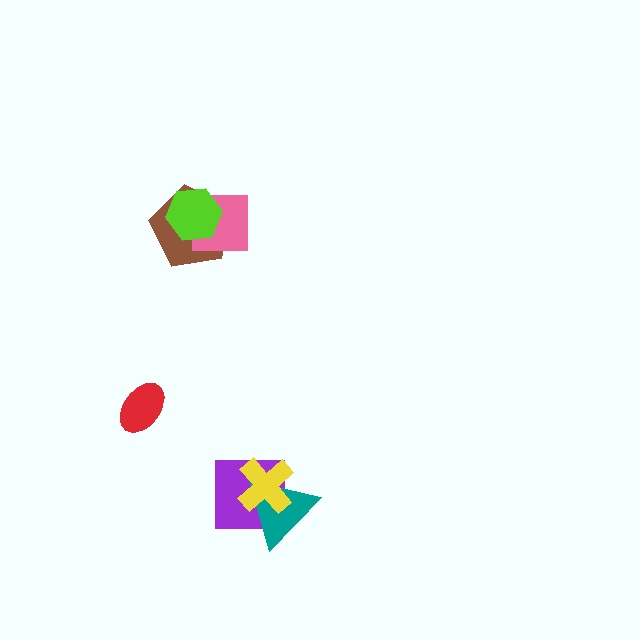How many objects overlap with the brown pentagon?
2 objects overlap with the brown pentagon.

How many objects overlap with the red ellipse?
0 objects overlap with the red ellipse.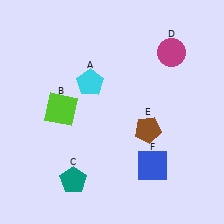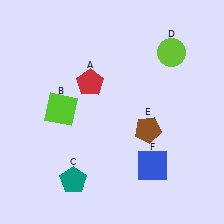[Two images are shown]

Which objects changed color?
A changed from cyan to red. D changed from magenta to lime.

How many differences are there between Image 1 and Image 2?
There are 2 differences between the two images.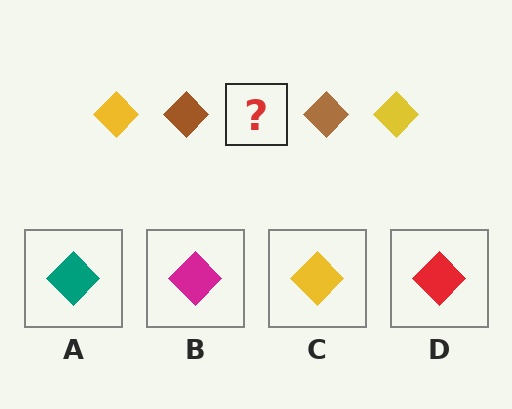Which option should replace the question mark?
Option C.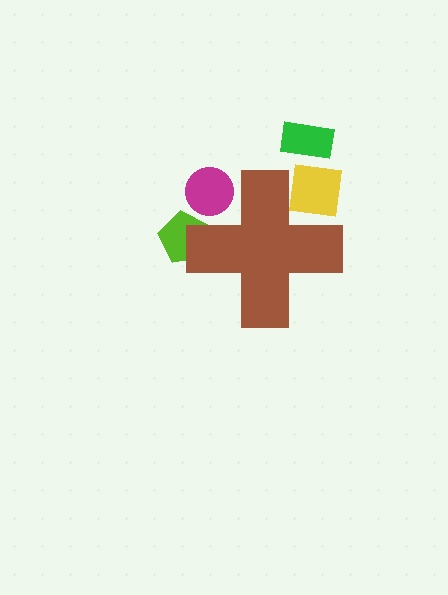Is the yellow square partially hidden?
Yes, the yellow square is partially hidden behind the brown cross.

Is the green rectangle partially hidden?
No, the green rectangle is fully visible.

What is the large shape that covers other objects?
A brown cross.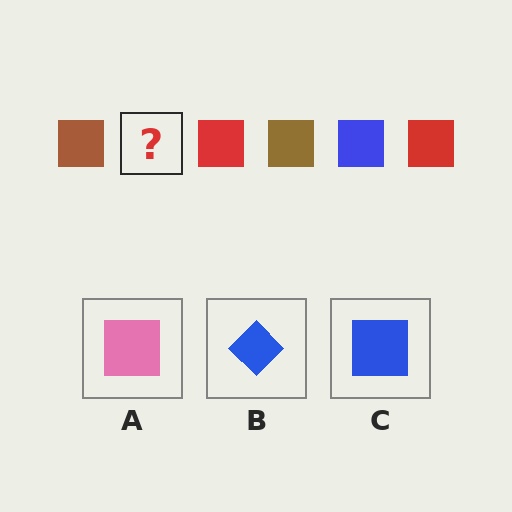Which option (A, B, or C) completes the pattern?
C.